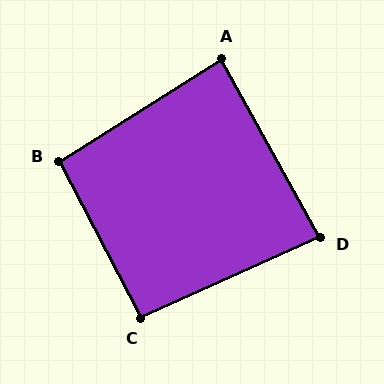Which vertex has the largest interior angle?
B, at approximately 95 degrees.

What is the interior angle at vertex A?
Approximately 87 degrees (approximately right).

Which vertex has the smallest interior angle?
D, at approximately 85 degrees.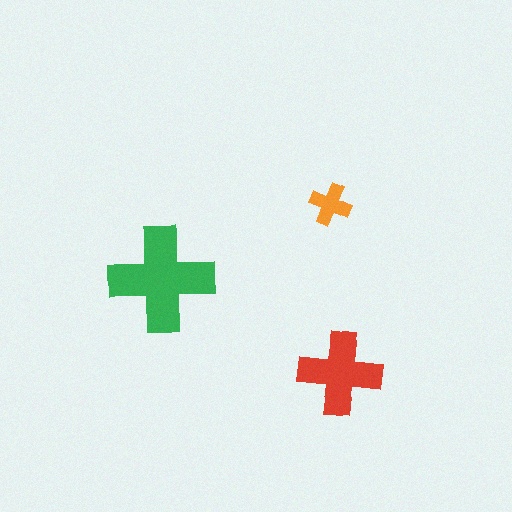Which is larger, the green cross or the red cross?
The green one.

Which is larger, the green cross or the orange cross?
The green one.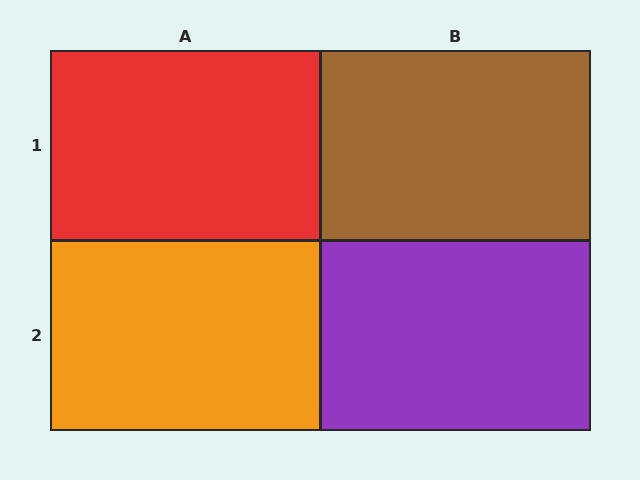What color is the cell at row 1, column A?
Red.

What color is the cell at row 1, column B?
Brown.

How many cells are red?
1 cell is red.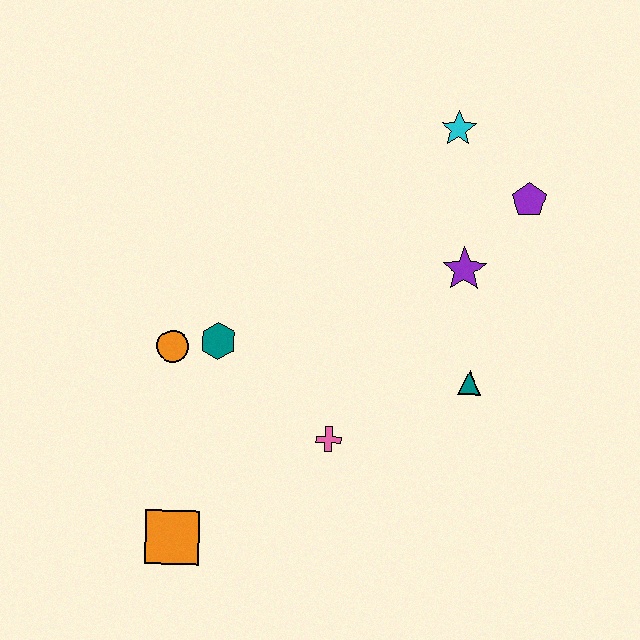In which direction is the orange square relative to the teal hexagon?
The orange square is below the teal hexagon.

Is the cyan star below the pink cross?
No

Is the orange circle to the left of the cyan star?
Yes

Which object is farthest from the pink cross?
The cyan star is farthest from the pink cross.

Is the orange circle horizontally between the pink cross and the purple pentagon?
No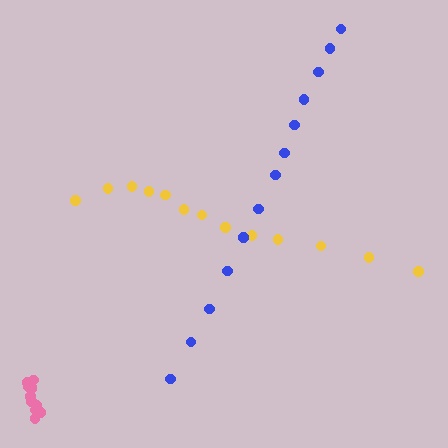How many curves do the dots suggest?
There are 3 distinct paths.